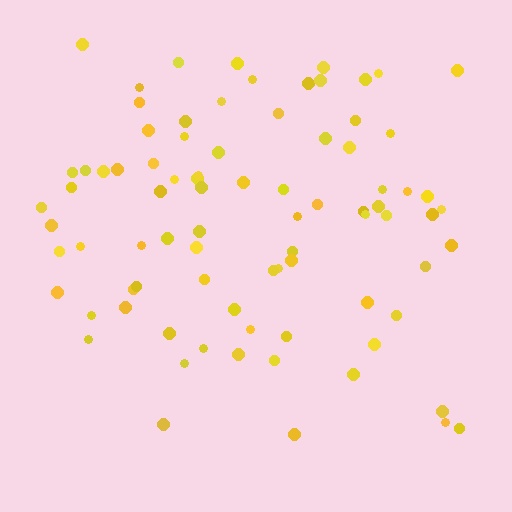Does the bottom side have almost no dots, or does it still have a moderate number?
Still a moderate number, just noticeably fewer than the top.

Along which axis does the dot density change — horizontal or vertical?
Vertical.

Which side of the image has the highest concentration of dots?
The top.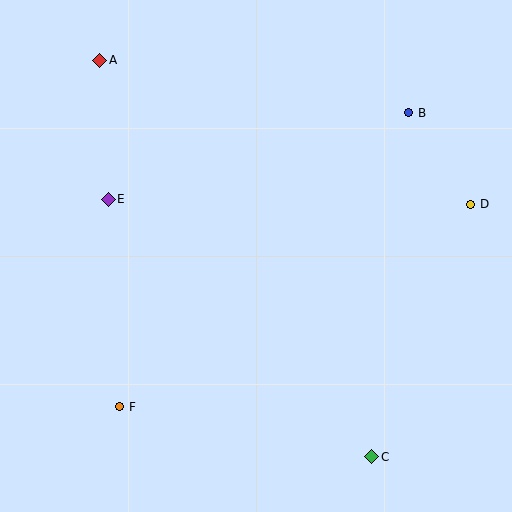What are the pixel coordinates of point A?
Point A is at (100, 60).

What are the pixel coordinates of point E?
Point E is at (108, 199).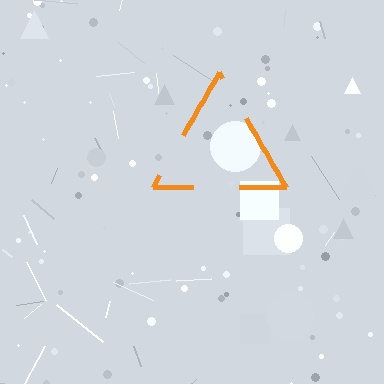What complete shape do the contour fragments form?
The contour fragments form a triangle.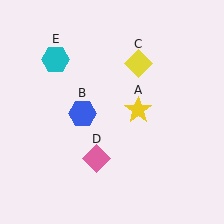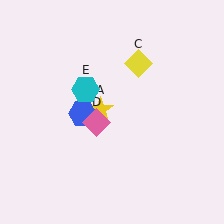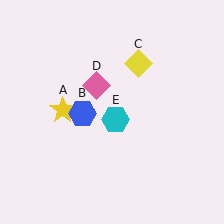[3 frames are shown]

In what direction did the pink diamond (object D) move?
The pink diamond (object D) moved up.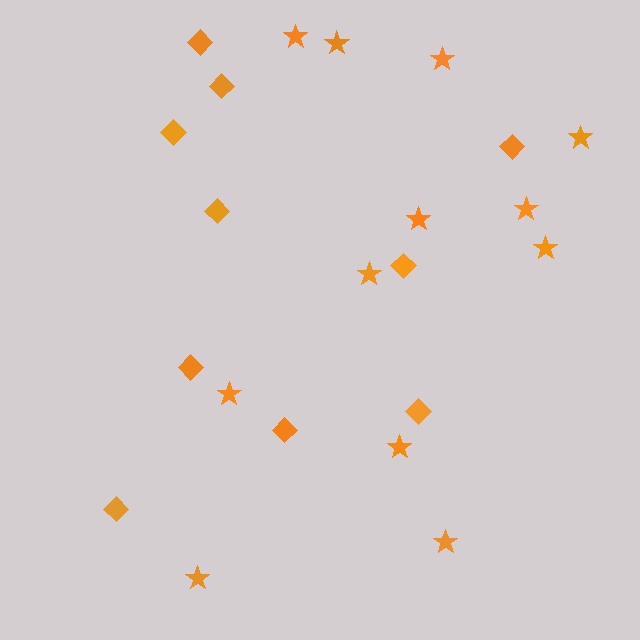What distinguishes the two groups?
There are 2 groups: one group of stars (12) and one group of diamonds (10).